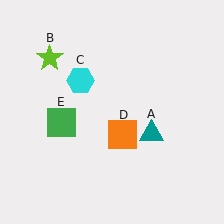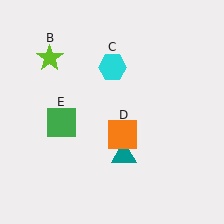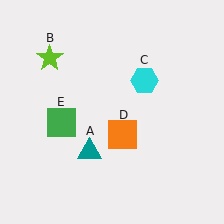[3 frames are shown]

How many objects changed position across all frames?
2 objects changed position: teal triangle (object A), cyan hexagon (object C).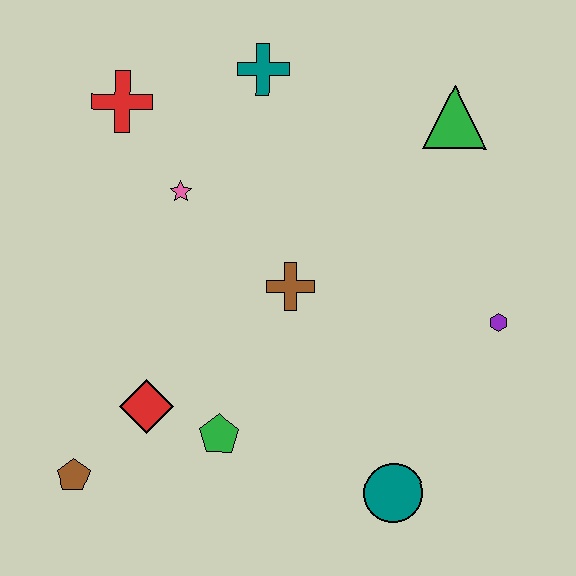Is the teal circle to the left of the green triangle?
Yes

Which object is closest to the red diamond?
The green pentagon is closest to the red diamond.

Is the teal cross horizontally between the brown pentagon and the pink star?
No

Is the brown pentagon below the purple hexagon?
Yes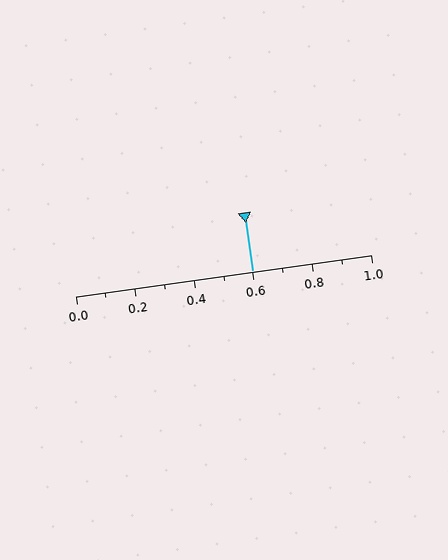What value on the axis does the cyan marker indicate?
The marker indicates approximately 0.6.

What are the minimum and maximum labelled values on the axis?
The axis runs from 0.0 to 1.0.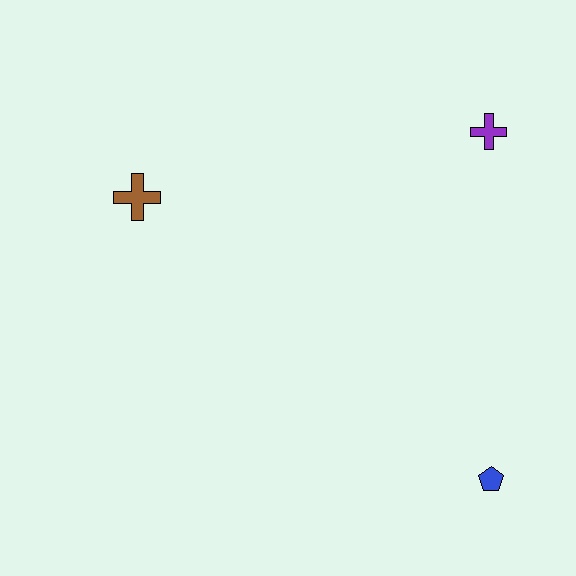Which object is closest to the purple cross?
The blue pentagon is closest to the purple cross.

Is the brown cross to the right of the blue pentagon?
No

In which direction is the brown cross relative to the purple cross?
The brown cross is to the left of the purple cross.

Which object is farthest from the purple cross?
The brown cross is farthest from the purple cross.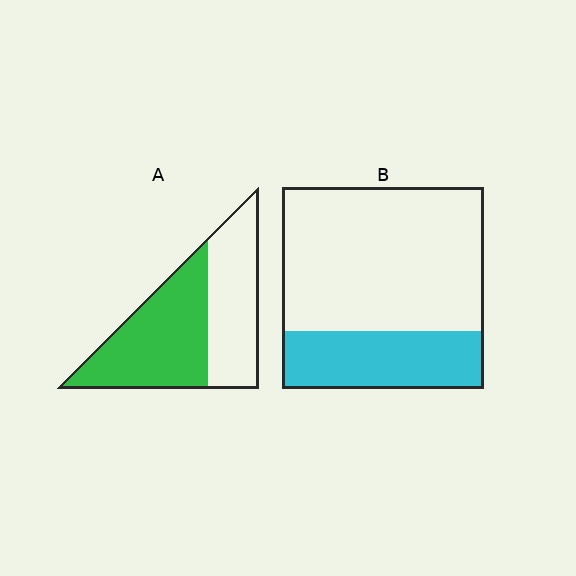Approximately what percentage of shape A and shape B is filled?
A is approximately 55% and B is approximately 30%.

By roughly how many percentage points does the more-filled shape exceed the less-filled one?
By roughly 25 percentage points (A over B).